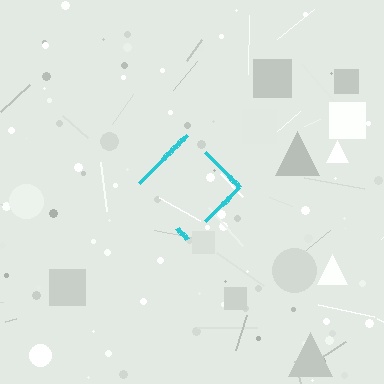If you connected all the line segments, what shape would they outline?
They would outline a diamond.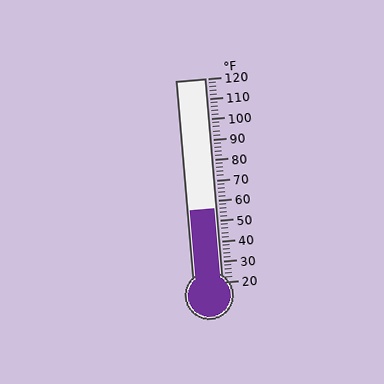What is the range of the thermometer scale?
The thermometer scale ranges from 20°F to 120°F.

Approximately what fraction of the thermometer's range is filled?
The thermometer is filled to approximately 35% of its range.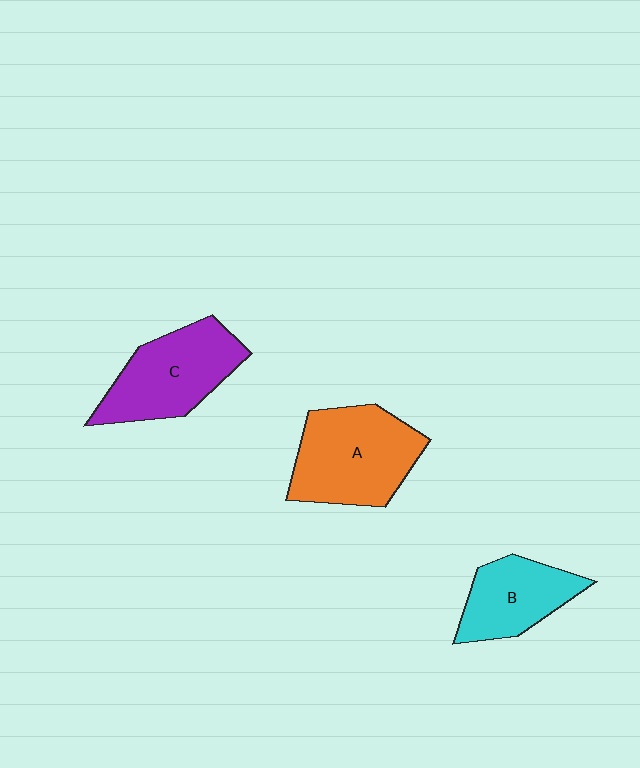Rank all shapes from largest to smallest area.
From largest to smallest: A (orange), C (purple), B (cyan).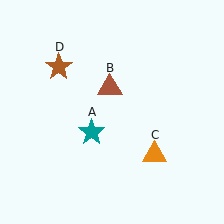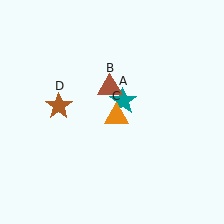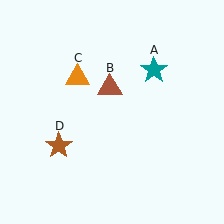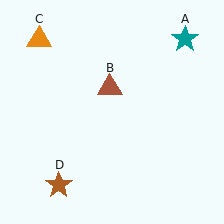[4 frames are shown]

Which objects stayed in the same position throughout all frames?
Brown triangle (object B) remained stationary.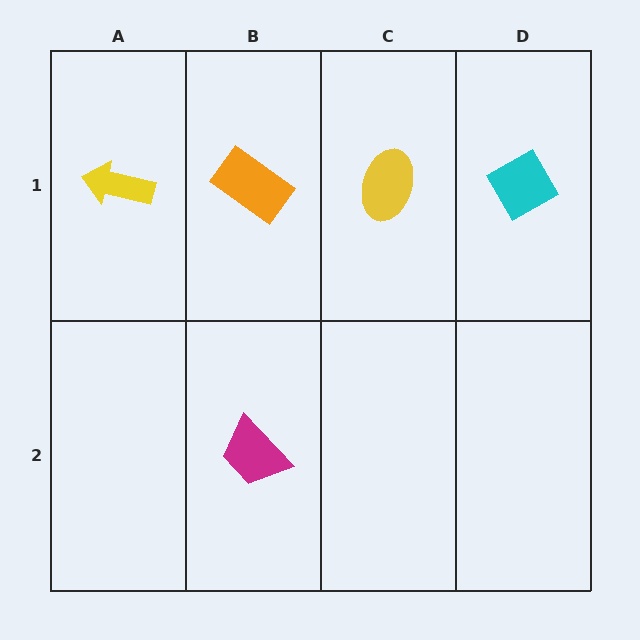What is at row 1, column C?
A yellow ellipse.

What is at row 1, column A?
A yellow arrow.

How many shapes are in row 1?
4 shapes.